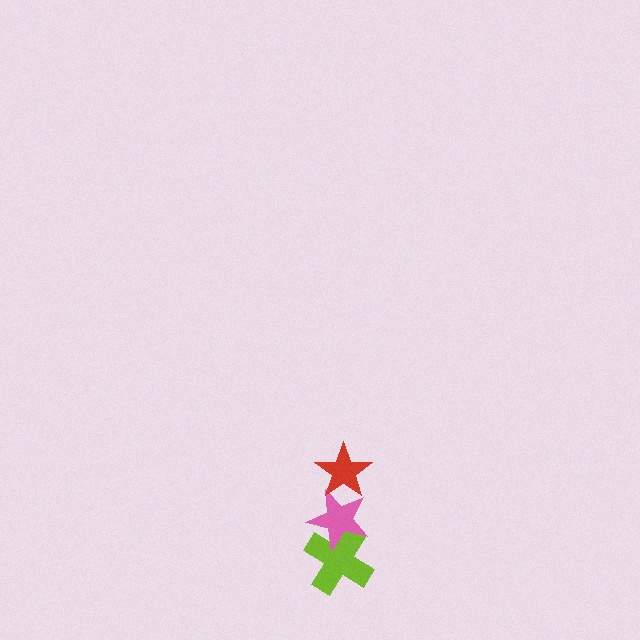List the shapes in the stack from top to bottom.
From top to bottom: the red star, the pink star, the lime cross.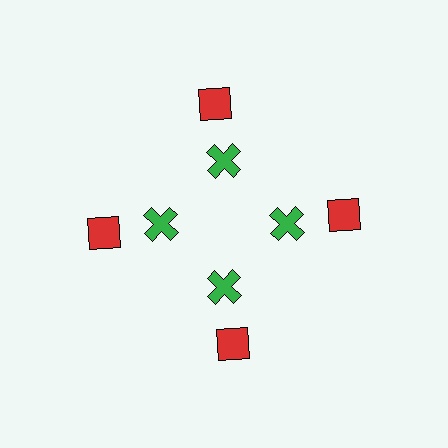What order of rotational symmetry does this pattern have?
This pattern has 4-fold rotational symmetry.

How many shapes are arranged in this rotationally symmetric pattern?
There are 8 shapes, arranged in 4 groups of 2.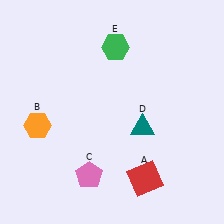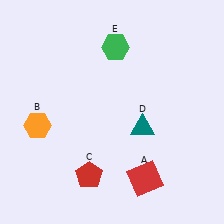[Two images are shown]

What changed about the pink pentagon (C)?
In Image 1, C is pink. In Image 2, it changed to red.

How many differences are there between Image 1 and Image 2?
There is 1 difference between the two images.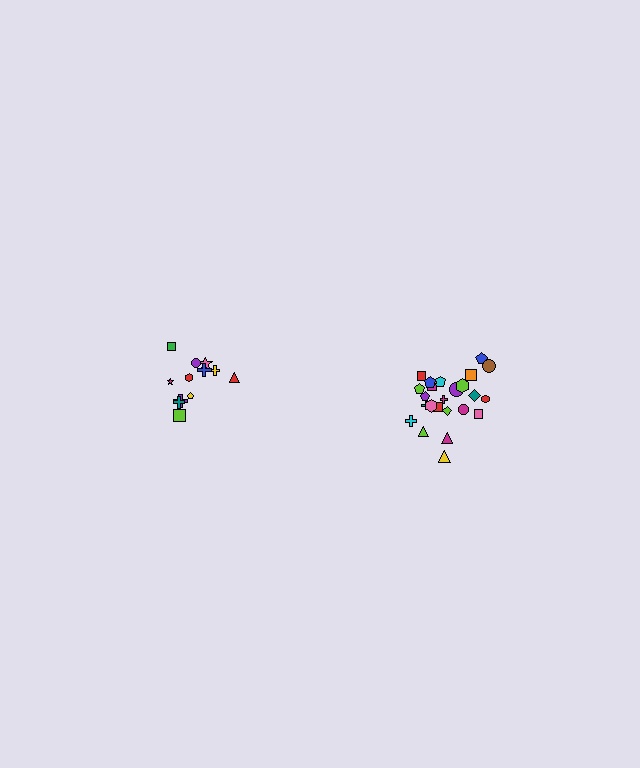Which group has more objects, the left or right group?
The right group.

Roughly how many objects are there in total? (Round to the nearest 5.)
Roughly 35 objects in total.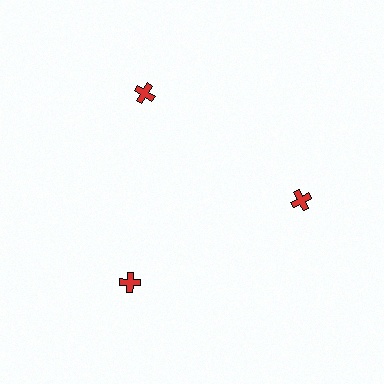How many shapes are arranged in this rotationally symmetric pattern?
There are 3 shapes, arranged in 3 groups of 1.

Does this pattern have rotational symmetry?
Yes, this pattern has 3-fold rotational symmetry. It looks the same after rotating 120 degrees around the center.